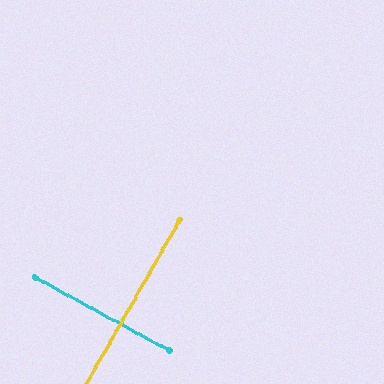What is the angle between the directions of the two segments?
Approximately 89 degrees.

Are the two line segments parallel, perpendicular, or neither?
Perpendicular — they meet at approximately 89°.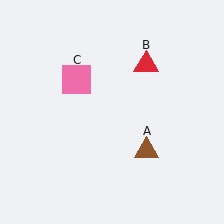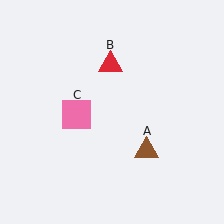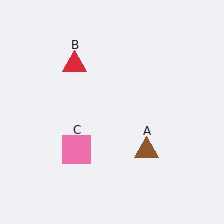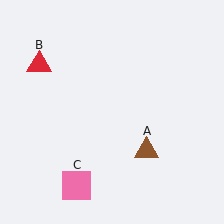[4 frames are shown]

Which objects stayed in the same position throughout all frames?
Brown triangle (object A) remained stationary.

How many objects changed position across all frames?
2 objects changed position: red triangle (object B), pink square (object C).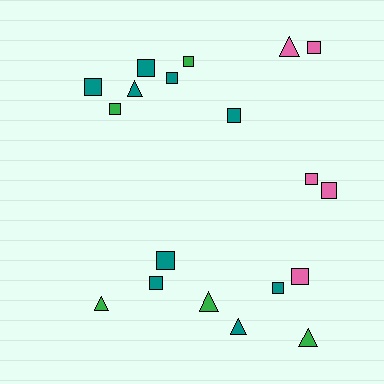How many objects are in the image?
There are 19 objects.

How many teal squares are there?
There are 7 teal squares.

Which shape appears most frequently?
Square, with 13 objects.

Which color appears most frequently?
Teal, with 9 objects.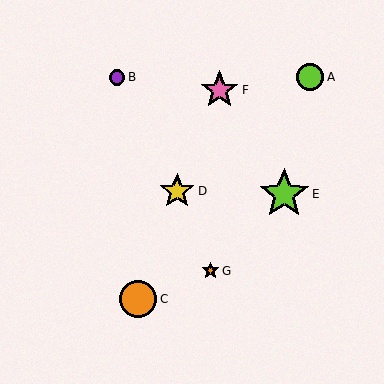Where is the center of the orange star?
The center of the orange star is at (210, 271).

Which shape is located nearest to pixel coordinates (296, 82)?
The lime circle (labeled A) at (310, 77) is nearest to that location.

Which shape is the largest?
The lime star (labeled E) is the largest.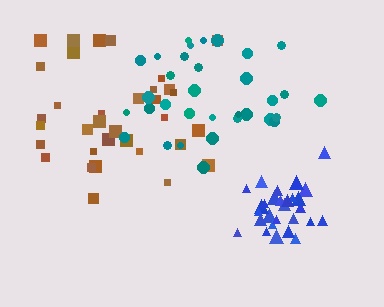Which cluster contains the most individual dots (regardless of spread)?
Brown (34).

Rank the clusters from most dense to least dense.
blue, teal, brown.